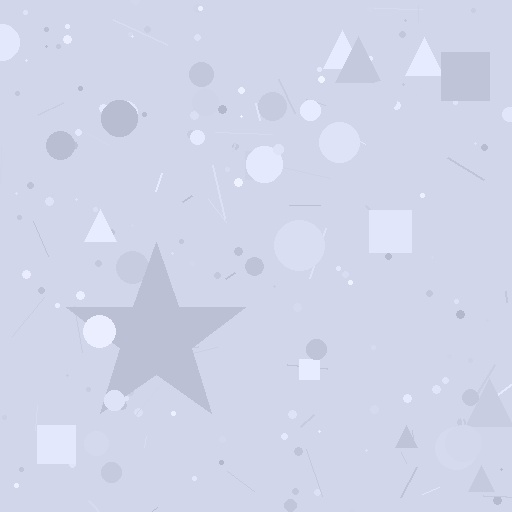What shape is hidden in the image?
A star is hidden in the image.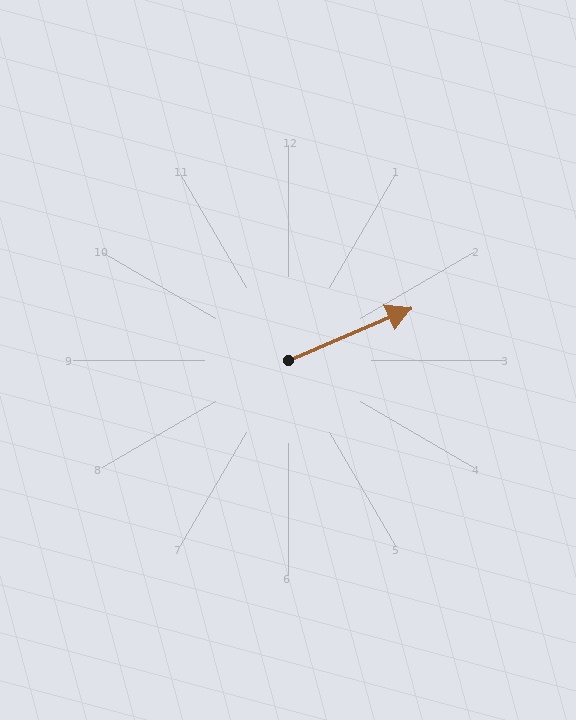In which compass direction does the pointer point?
Northeast.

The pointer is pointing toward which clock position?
Roughly 2 o'clock.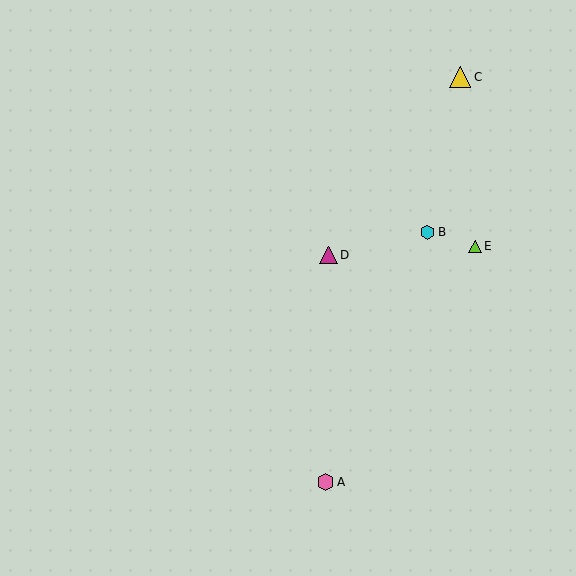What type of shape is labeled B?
Shape B is a cyan hexagon.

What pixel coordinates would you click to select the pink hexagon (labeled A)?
Click at (326, 482) to select the pink hexagon A.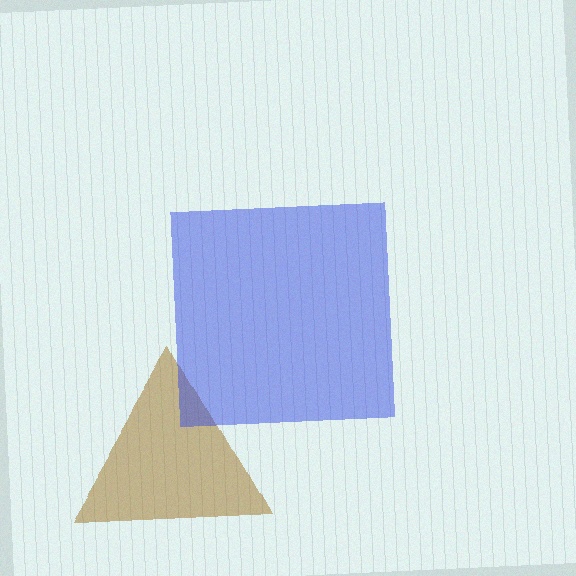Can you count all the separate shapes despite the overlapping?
Yes, there are 2 separate shapes.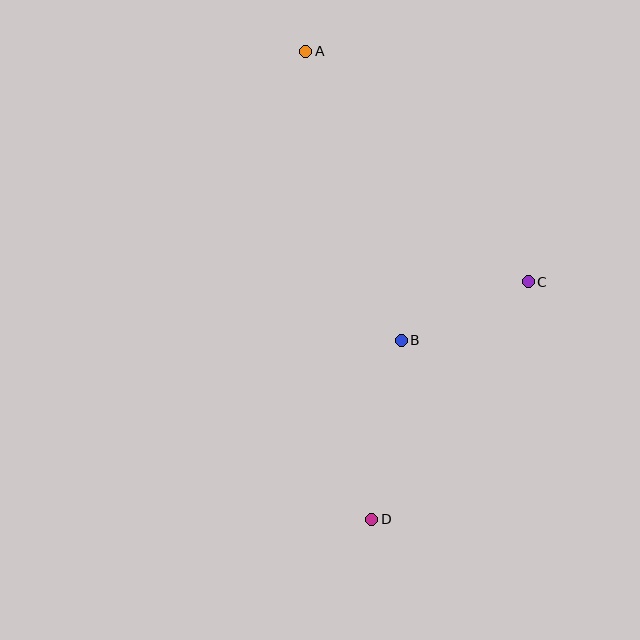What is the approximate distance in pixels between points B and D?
The distance between B and D is approximately 181 pixels.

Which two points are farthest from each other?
Points A and D are farthest from each other.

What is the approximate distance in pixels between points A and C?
The distance between A and C is approximately 320 pixels.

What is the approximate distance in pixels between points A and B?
The distance between A and B is approximately 304 pixels.